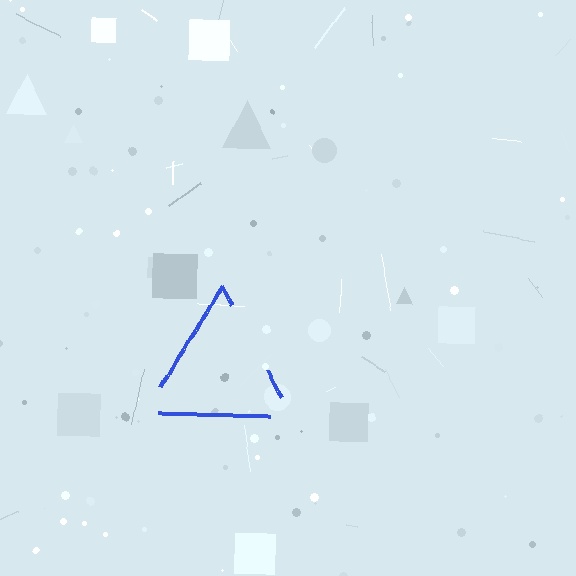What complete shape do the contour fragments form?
The contour fragments form a triangle.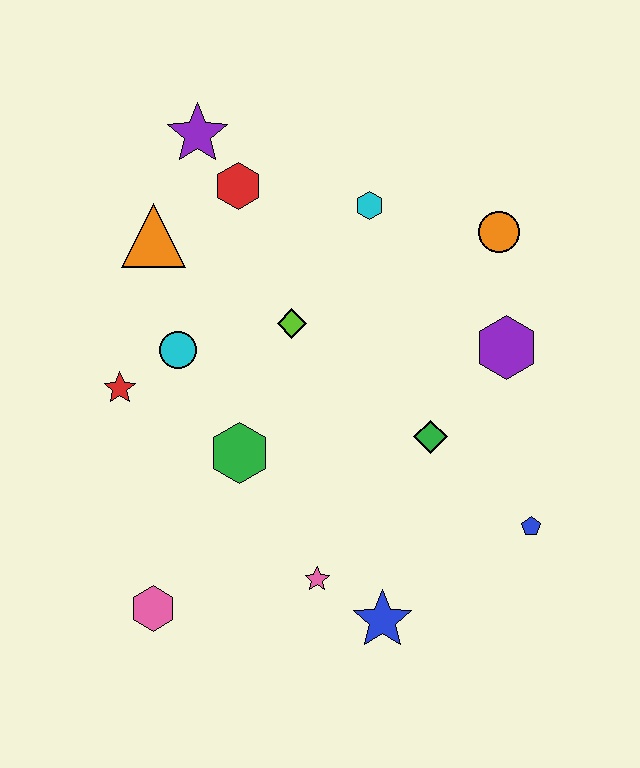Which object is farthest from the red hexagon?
The blue star is farthest from the red hexagon.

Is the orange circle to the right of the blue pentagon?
No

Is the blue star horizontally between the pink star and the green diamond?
Yes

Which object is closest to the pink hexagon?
The pink star is closest to the pink hexagon.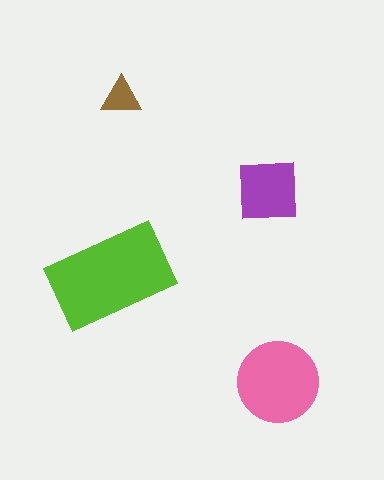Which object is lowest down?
The pink circle is bottommost.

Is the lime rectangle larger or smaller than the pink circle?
Larger.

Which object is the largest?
The lime rectangle.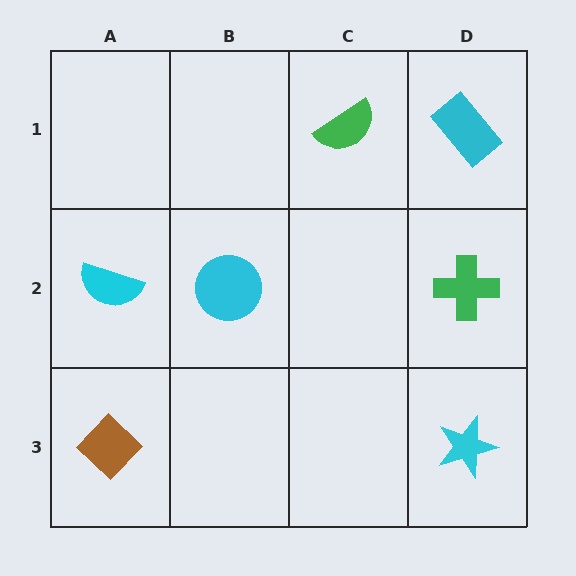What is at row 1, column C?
A green semicircle.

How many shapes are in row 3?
2 shapes.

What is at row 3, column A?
A brown diamond.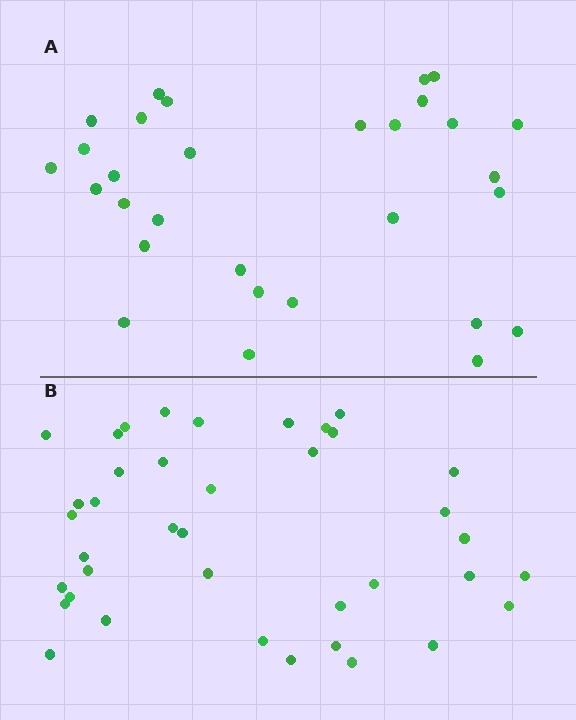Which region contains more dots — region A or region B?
Region B (the bottom region) has more dots.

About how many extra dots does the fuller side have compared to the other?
Region B has roughly 8 or so more dots than region A.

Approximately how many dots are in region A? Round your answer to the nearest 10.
About 30 dots.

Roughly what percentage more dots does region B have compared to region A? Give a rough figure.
About 30% more.